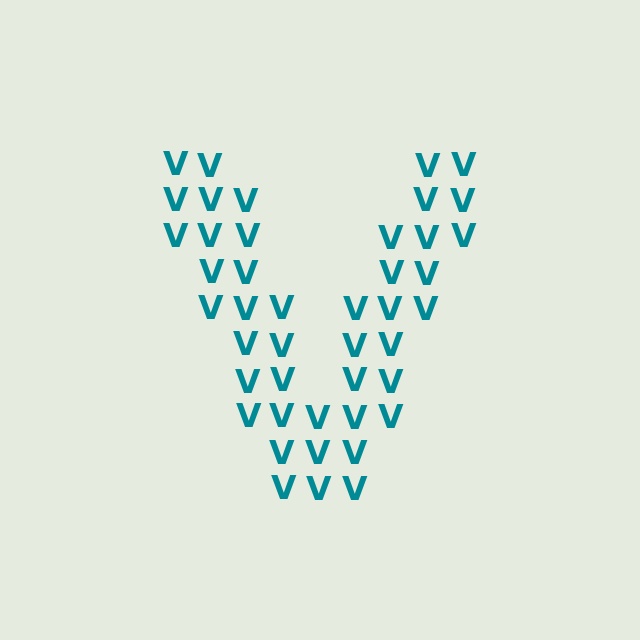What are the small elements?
The small elements are letter V's.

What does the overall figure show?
The overall figure shows the letter V.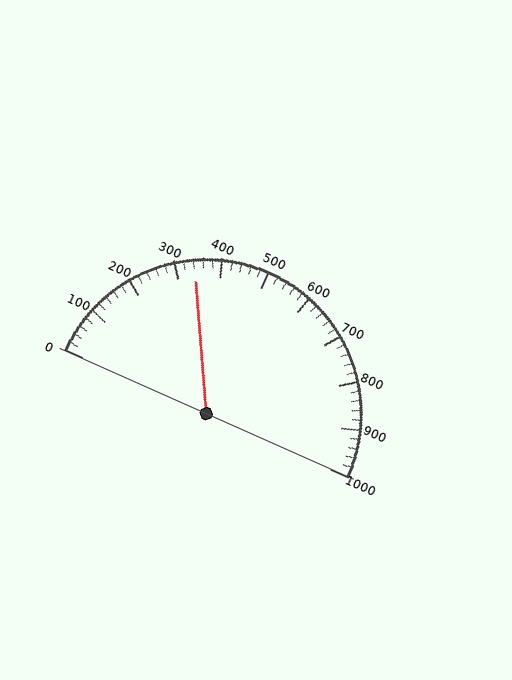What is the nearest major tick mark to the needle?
The nearest major tick mark is 300.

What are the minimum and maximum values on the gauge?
The gauge ranges from 0 to 1000.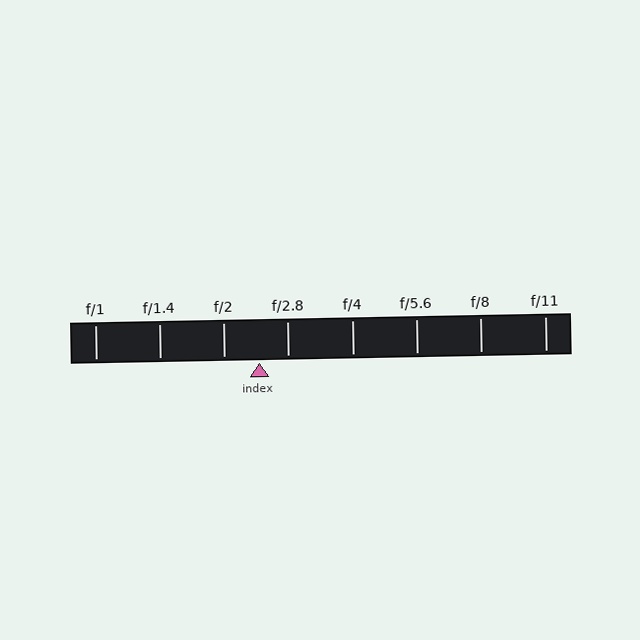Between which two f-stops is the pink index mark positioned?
The index mark is between f/2 and f/2.8.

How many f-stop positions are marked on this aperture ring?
There are 8 f-stop positions marked.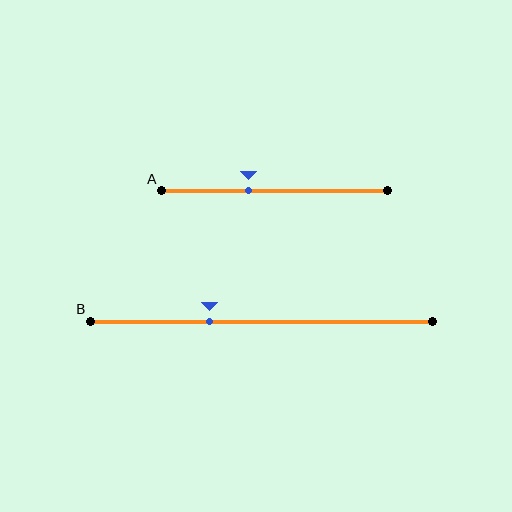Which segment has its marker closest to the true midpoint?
Segment A has its marker closest to the true midpoint.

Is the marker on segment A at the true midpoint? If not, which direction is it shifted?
No, the marker on segment A is shifted to the left by about 11% of the segment length.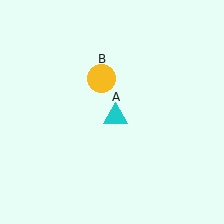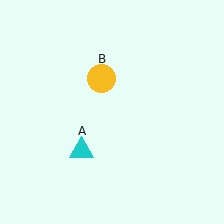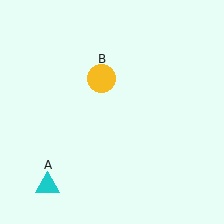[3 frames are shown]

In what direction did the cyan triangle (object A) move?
The cyan triangle (object A) moved down and to the left.